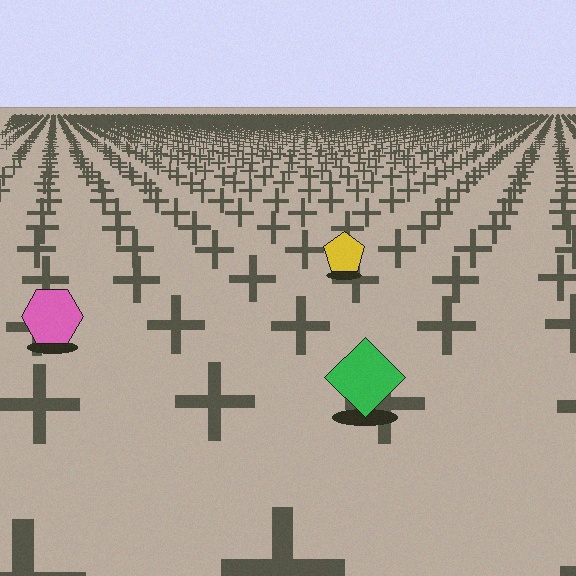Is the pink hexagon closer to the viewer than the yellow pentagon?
Yes. The pink hexagon is closer — you can tell from the texture gradient: the ground texture is coarser near it.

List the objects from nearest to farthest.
From nearest to farthest: the green diamond, the pink hexagon, the yellow pentagon.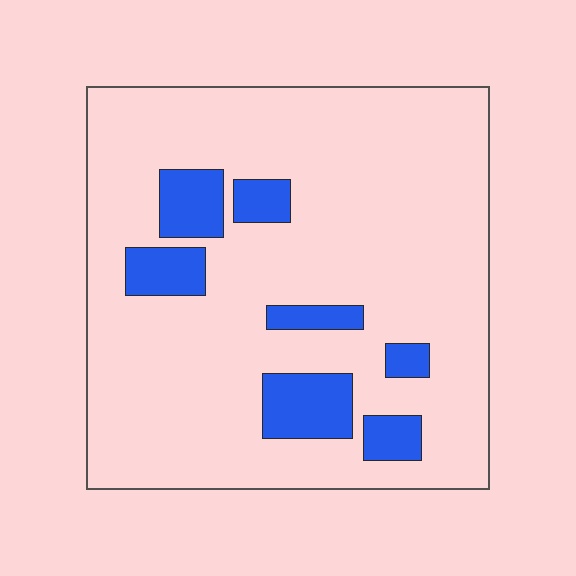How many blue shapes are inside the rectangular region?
7.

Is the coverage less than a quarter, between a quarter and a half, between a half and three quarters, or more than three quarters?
Less than a quarter.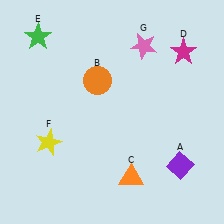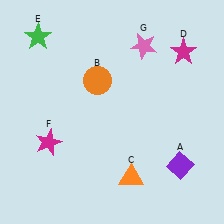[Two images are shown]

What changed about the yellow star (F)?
In Image 1, F is yellow. In Image 2, it changed to magenta.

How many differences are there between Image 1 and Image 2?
There is 1 difference between the two images.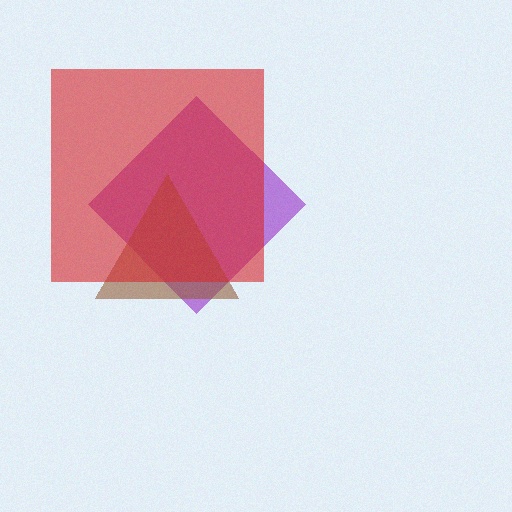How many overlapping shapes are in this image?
There are 3 overlapping shapes in the image.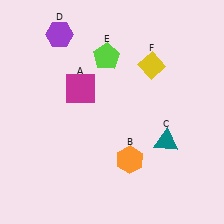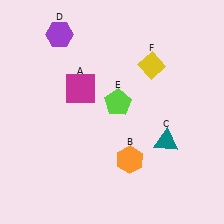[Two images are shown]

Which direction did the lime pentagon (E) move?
The lime pentagon (E) moved down.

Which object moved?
The lime pentagon (E) moved down.